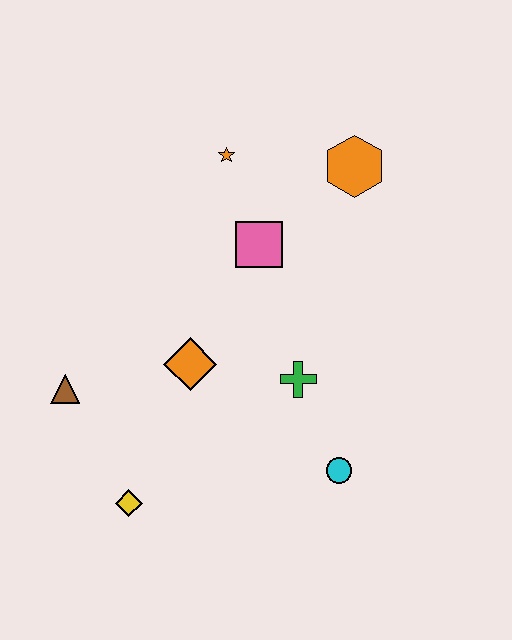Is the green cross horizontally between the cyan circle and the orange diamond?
Yes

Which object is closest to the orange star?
The pink square is closest to the orange star.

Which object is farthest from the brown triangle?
The orange hexagon is farthest from the brown triangle.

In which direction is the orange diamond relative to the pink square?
The orange diamond is below the pink square.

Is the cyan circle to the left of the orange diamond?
No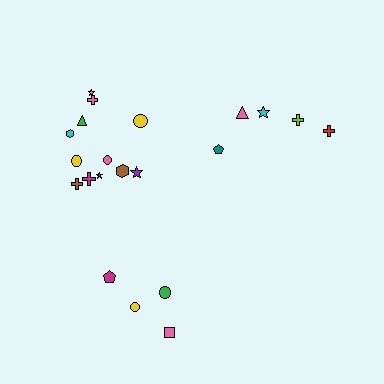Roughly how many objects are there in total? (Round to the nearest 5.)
Roughly 20 objects in total.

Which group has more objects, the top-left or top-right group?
The top-left group.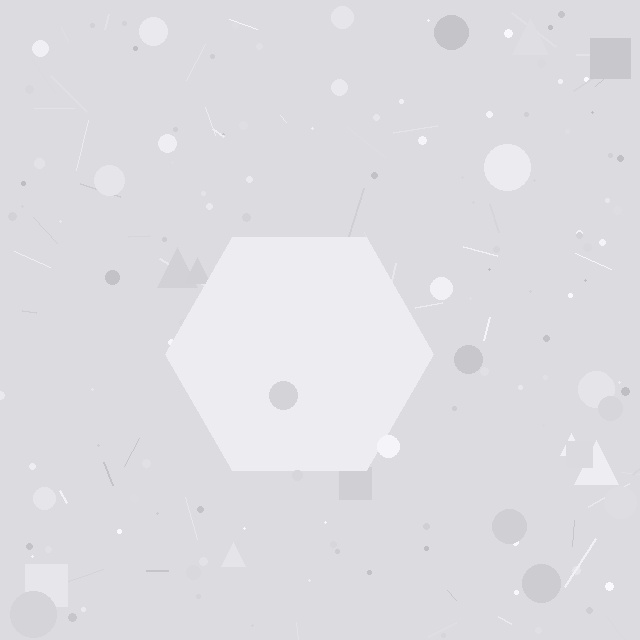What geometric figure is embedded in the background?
A hexagon is embedded in the background.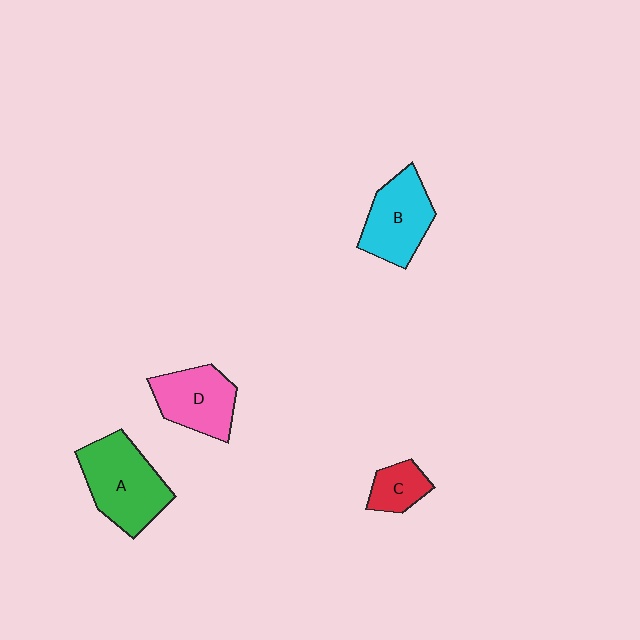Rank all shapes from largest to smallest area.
From largest to smallest: A (green), B (cyan), D (pink), C (red).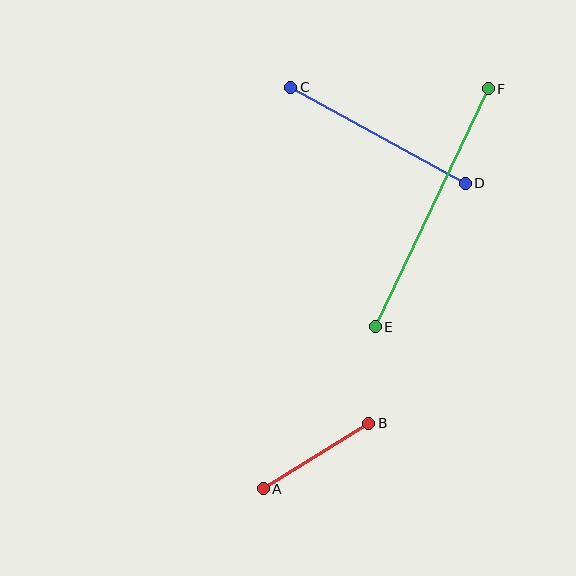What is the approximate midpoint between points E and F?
The midpoint is at approximately (432, 208) pixels.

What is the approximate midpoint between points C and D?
The midpoint is at approximately (378, 135) pixels.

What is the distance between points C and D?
The distance is approximately 199 pixels.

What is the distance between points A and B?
The distance is approximately 124 pixels.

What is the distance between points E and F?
The distance is approximately 263 pixels.